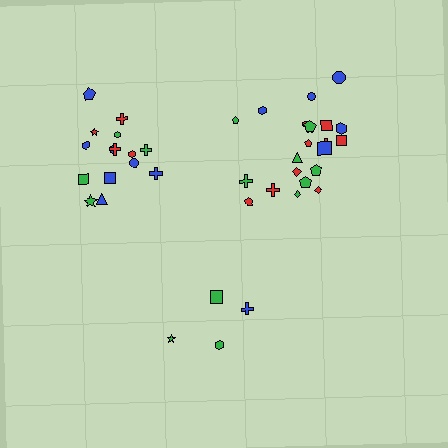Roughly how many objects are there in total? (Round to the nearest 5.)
Roughly 40 objects in total.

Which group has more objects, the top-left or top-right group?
The top-right group.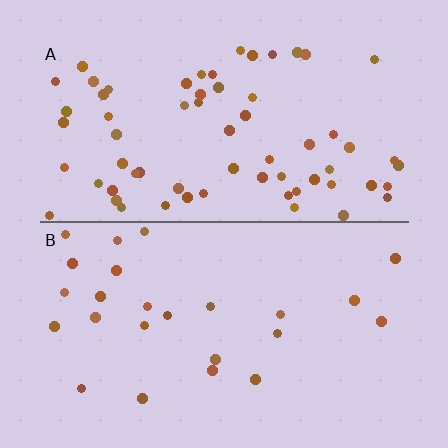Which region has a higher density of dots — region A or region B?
A (the top).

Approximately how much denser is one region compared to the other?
Approximately 2.6× — region A over region B.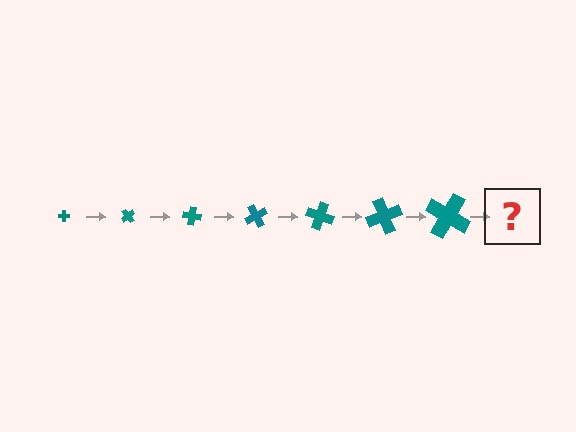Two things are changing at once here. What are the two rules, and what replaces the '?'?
The two rules are that the cross grows larger each step and it rotates 50 degrees each step. The '?' should be a cross, larger than the previous one and rotated 350 degrees from the start.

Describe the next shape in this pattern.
It should be a cross, larger than the previous one and rotated 350 degrees from the start.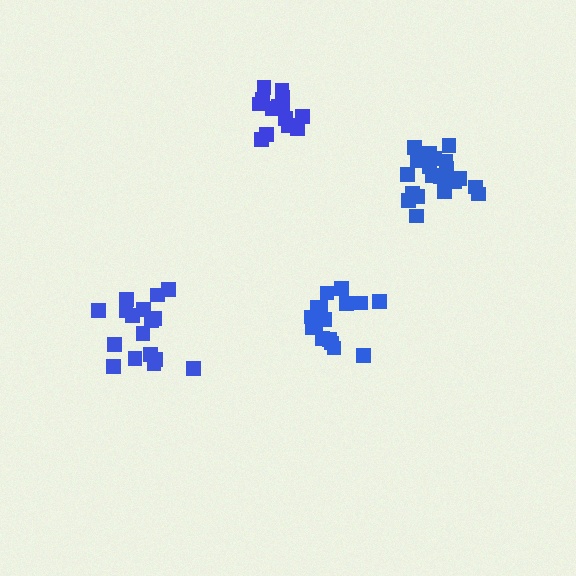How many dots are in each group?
Group 1: 17 dots, Group 2: 20 dots, Group 3: 14 dots, Group 4: 16 dots (67 total).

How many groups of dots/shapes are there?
There are 4 groups.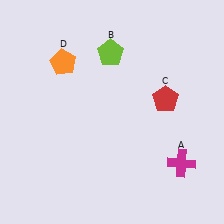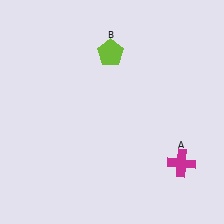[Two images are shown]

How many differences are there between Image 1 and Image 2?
There are 2 differences between the two images.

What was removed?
The red pentagon (C), the orange pentagon (D) were removed in Image 2.